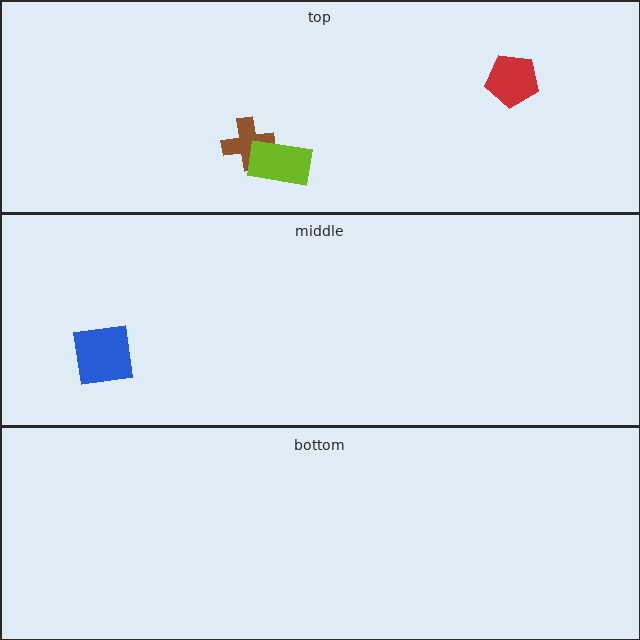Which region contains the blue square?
The middle region.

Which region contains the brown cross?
The top region.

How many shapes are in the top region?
3.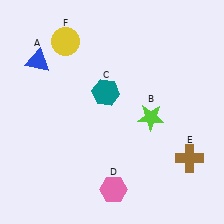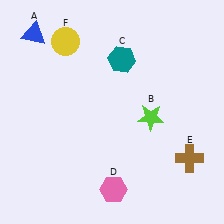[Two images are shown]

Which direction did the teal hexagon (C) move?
The teal hexagon (C) moved up.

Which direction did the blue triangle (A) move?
The blue triangle (A) moved up.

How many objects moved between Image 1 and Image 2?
2 objects moved between the two images.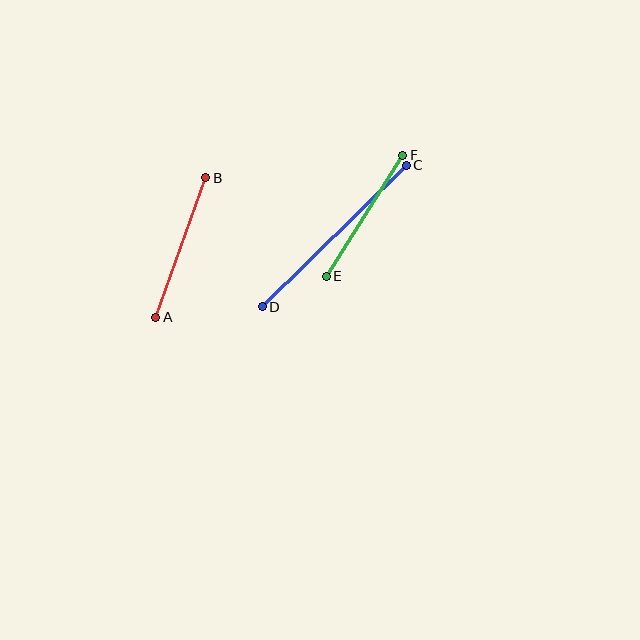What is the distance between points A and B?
The distance is approximately 148 pixels.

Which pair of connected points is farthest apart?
Points C and D are farthest apart.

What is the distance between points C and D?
The distance is approximately 202 pixels.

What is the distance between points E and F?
The distance is approximately 143 pixels.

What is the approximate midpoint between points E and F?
The midpoint is at approximately (365, 216) pixels.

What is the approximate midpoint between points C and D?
The midpoint is at approximately (334, 236) pixels.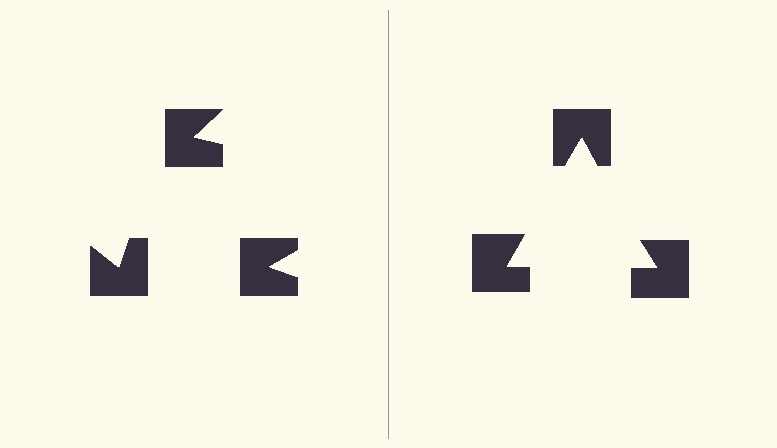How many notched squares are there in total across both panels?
6 — 3 on each side.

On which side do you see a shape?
An illusory triangle appears on the right side. On the left side the wedge cuts are rotated, so no coherent shape forms.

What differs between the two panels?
The notched squares are positioned identically on both sides; only the wedge orientations differ. On the right they align to a triangle; on the left they are misaligned.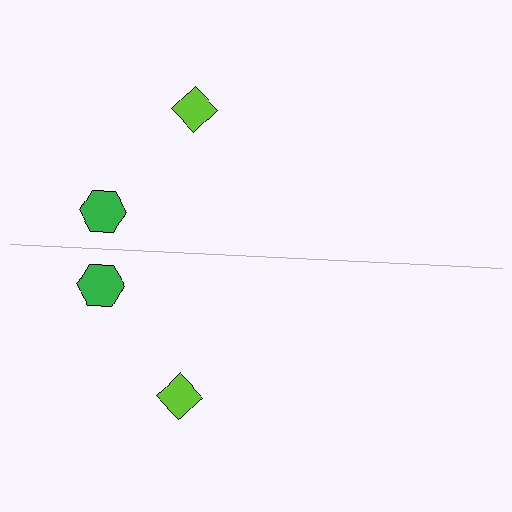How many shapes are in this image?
There are 4 shapes in this image.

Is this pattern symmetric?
Yes, this pattern has bilateral (reflection) symmetry.